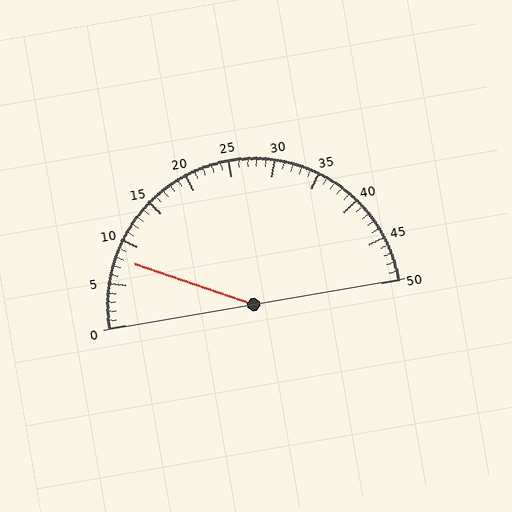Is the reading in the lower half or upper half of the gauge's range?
The reading is in the lower half of the range (0 to 50).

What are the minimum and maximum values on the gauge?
The gauge ranges from 0 to 50.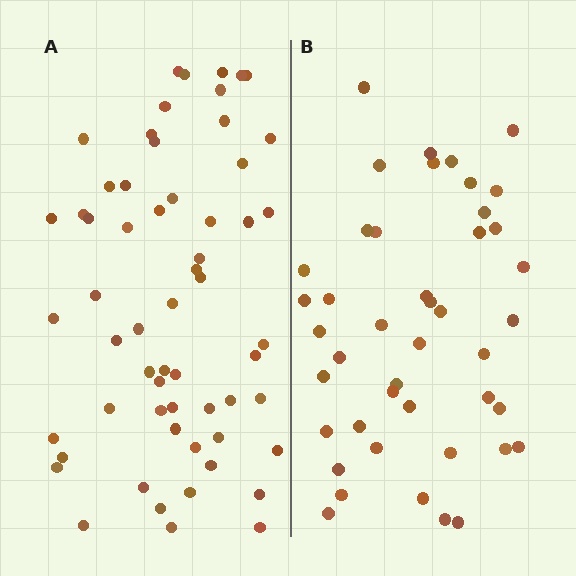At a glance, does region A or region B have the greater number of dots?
Region A (the left region) has more dots.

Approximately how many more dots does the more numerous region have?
Region A has approximately 15 more dots than region B.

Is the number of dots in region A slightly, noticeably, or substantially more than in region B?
Region A has noticeably more, but not dramatically so. The ratio is roughly 1.3 to 1.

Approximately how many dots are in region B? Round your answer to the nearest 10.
About 40 dots. (The exact count is 44, which rounds to 40.)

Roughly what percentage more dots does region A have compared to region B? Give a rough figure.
About 35% more.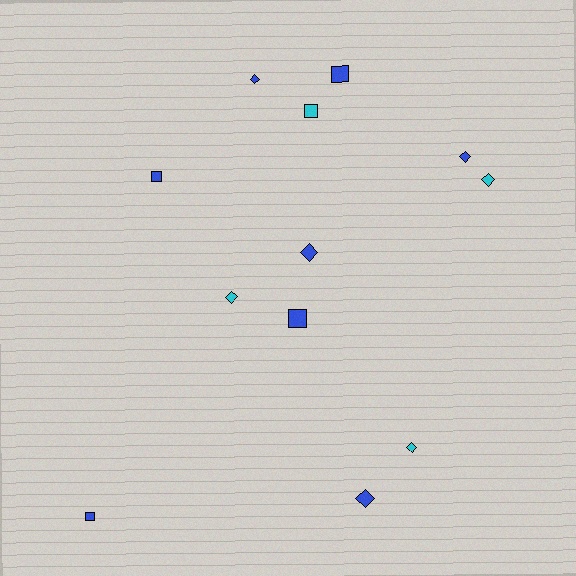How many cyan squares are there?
There is 1 cyan square.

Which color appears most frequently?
Blue, with 8 objects.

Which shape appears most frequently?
Diamond, with 7 objects.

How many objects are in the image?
There are 12 objects.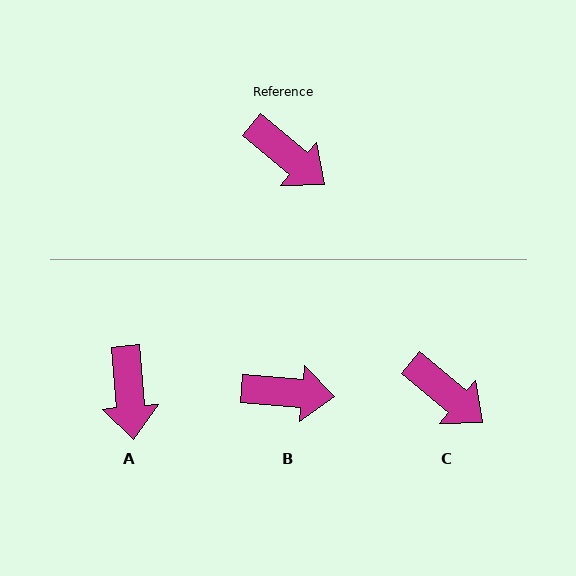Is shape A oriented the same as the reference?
No, it is off by about 45 degrees.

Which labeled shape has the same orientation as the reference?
C.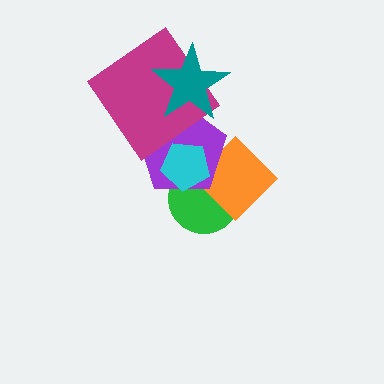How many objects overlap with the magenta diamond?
2 objects overlap with the magenta diamond.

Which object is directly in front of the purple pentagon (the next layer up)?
The magenta diamond is directly in front of the purple pentagon.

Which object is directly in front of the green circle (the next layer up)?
The orange diamond is directly in front of the green circle.